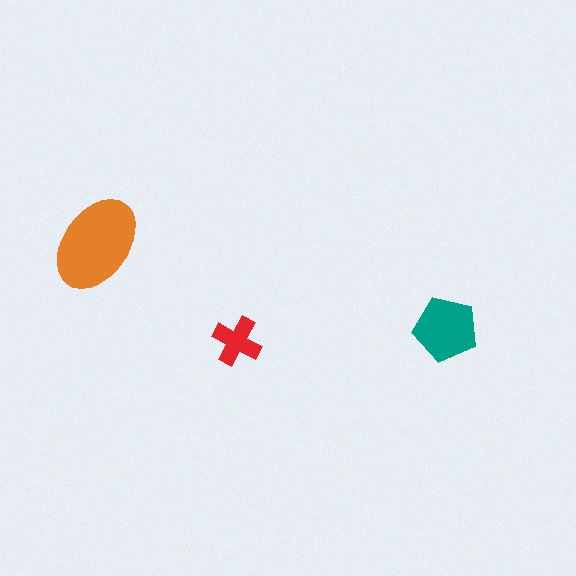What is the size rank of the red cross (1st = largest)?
3rd.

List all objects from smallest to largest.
The red cross, the teal pentagon, the orange ellipse.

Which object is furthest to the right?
The teal pentagon is rightmost.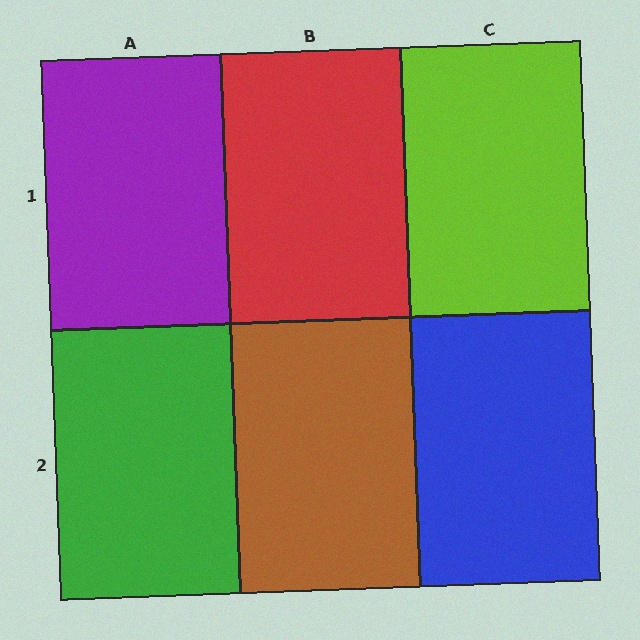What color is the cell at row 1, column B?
Red.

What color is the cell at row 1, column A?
Purple.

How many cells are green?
1 cell is green.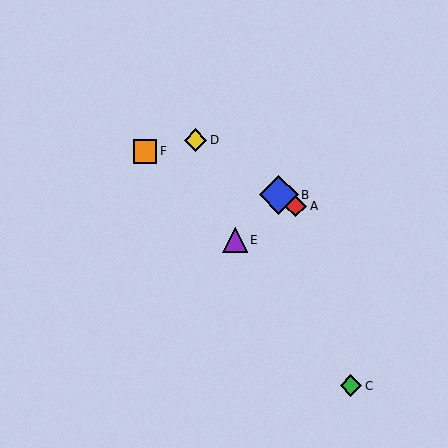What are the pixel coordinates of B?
Object B is at (279, 195).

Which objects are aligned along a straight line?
Objects A, B, D are aligned along a straight line.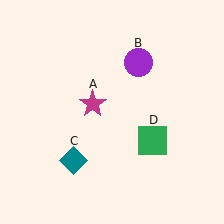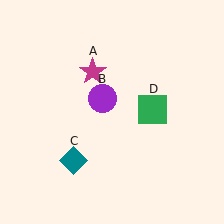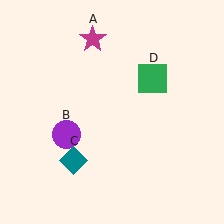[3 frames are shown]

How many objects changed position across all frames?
3 objects changed position: magenta star (object A), purple circle (object B), green square (object D).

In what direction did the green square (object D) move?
The green square (object D) moved up.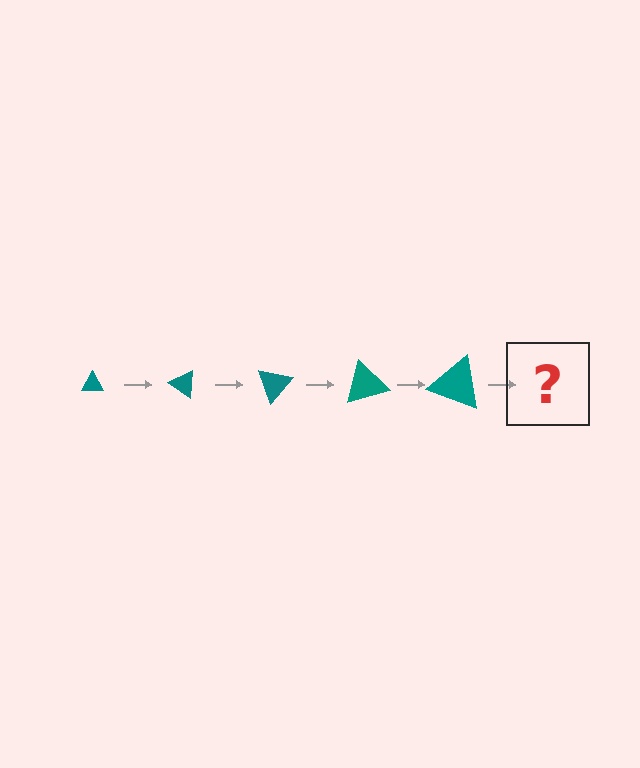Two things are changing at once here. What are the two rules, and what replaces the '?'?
The two rules are that the triangle grows larger each step and it rotates 35 degrees each step. The '?' should be a triangle, larger than the previous one and rotated 175 degrees from the start.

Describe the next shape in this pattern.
It should be a triangle, larger than the previous one and rotated 175 degrees from the start.